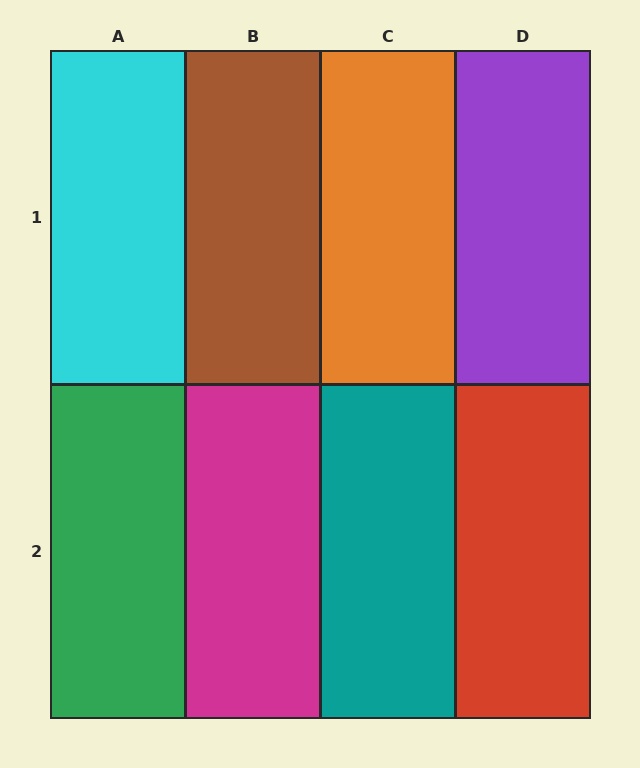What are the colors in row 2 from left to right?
Green, magenta, teal, red.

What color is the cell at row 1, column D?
Purple.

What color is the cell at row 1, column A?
Cyan.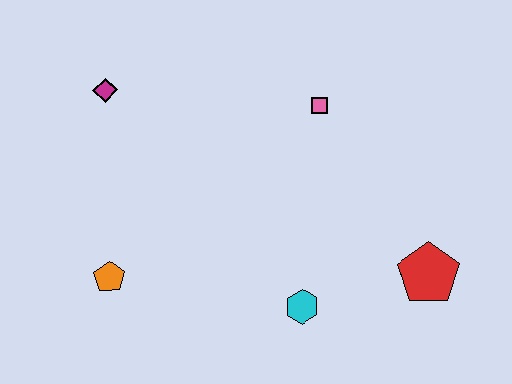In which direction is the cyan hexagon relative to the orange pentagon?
The cyan hexagon is to the right of the orange pentagon.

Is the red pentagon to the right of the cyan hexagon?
Yes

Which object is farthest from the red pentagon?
The magenta diamond is farthest from the red pentagon.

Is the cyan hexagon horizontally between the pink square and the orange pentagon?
Yes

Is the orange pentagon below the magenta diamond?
Yes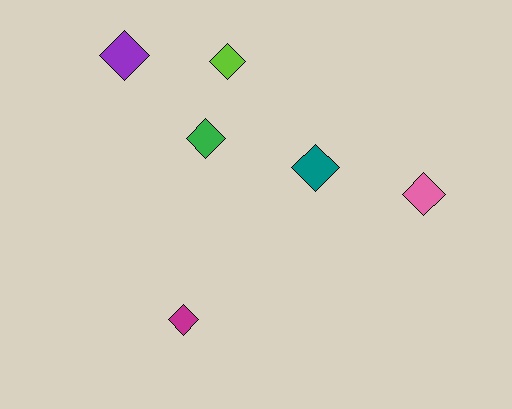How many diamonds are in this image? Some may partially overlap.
There are 6 diamonds.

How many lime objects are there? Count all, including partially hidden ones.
There is 1 lime object.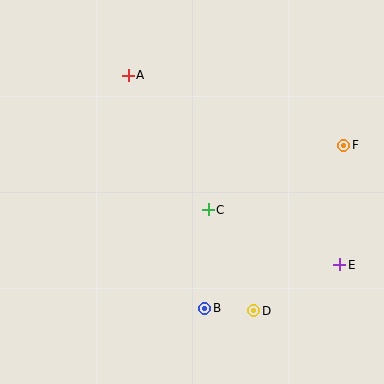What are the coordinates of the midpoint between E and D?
The midpoint between E and D is at (297, 288).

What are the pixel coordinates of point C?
Point C is at (208, 210).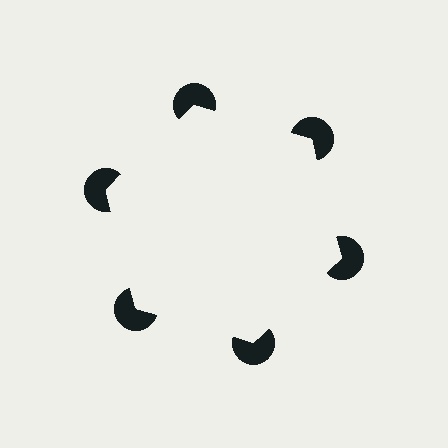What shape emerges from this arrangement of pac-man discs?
An illusory hexagon — its edges are inferred from the aligned wedge cuts in the pac-man discs, not physically drawn.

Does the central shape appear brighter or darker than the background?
It typically appears slightly brighter than the background, even though no actual brightness change is drawn.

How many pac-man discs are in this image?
There are 6 — one at each vertex of the illusory hexagon.